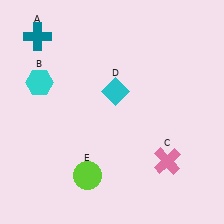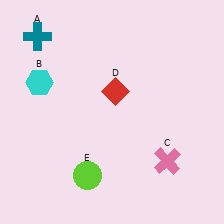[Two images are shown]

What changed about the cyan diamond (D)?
In Image 1, D is cyan. In Image 2, it changed to red.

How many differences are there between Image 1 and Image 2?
There is 1 difference between the two images.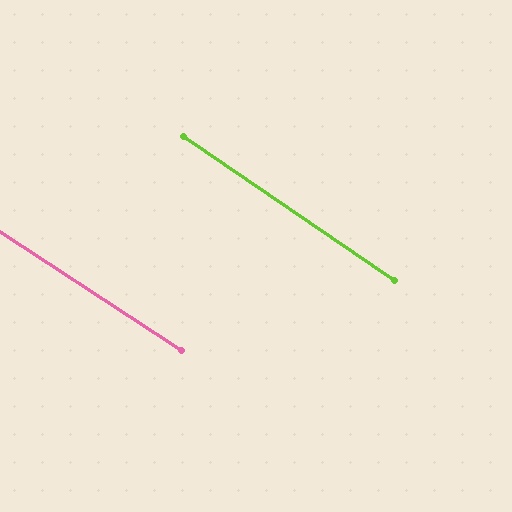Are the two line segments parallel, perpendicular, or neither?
Parallel — their directions differ by only 1.2°.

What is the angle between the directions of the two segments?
Approximately 1 degree.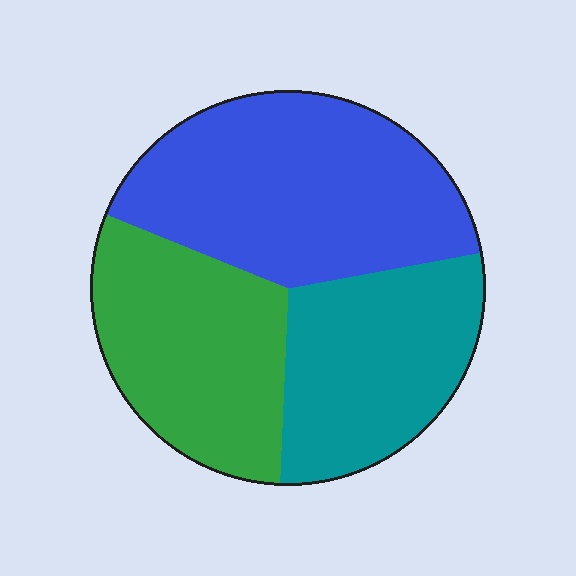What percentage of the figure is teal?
Teal takes up about one quarter (1/4) of the figure.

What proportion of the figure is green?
Green takes up about one third (1/3) of the figure.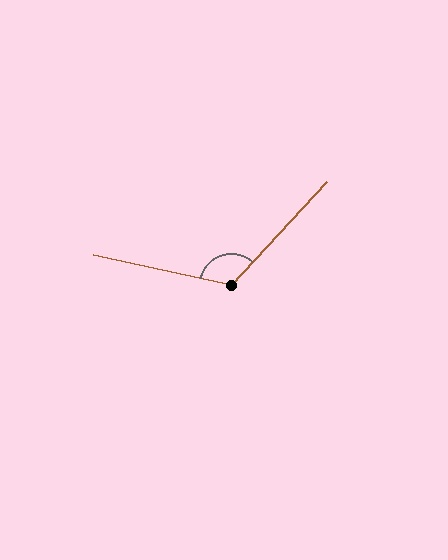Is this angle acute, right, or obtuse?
It is obtuse.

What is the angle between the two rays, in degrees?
Approximately 120 degrees.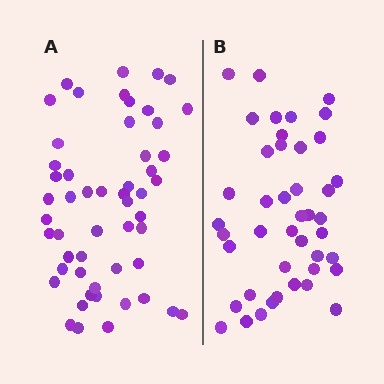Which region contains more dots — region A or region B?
Region A (the left region) has more dots.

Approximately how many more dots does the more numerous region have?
Region A has roughly 10 or so more dots than region B.